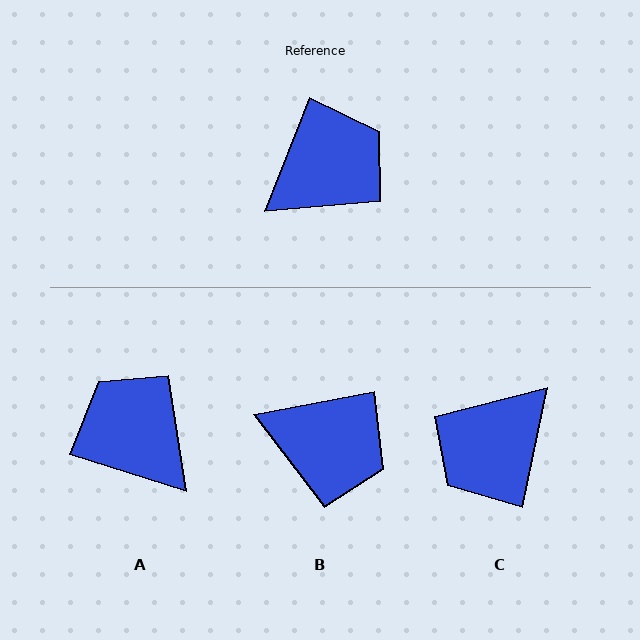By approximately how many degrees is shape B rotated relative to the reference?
Approximately 58 degrees clockwise.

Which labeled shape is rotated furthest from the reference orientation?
C, about 170 degrees away.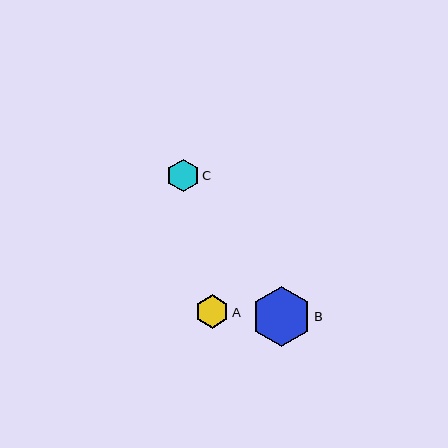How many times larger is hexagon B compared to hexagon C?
Hexagon B is approximately 1.8 times the size of hexagon C.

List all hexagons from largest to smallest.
From largest to smallest: B, A, C.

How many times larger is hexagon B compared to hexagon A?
Hexagon B is approximately 1.8 times the size of hexagon A.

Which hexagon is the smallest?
Hexagon C is the smallest with a size of approximately 33 pixels.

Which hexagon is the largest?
Hexagon B is the largest with a size of approximately 60 pixels.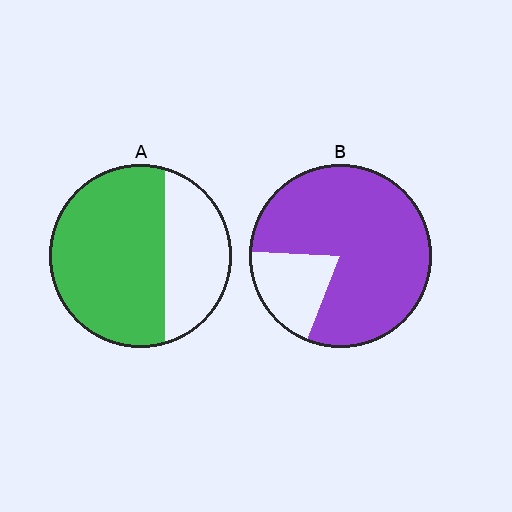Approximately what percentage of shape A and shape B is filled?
A is approximately 65% and B is approximately 80%.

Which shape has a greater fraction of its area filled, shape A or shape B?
Shape B.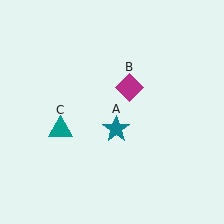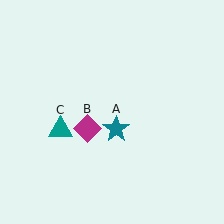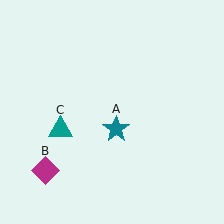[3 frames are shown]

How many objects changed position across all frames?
1 object changed position: magenta diamond (object B).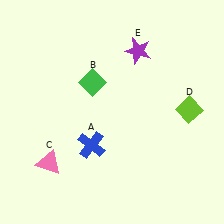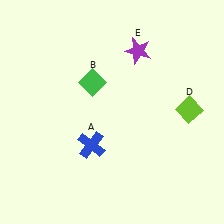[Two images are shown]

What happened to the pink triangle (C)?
The pink triangle (C) was removed in Image 2. It was in the bottom-left area of Image 1.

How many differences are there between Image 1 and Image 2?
There is 1 difference between the two images.